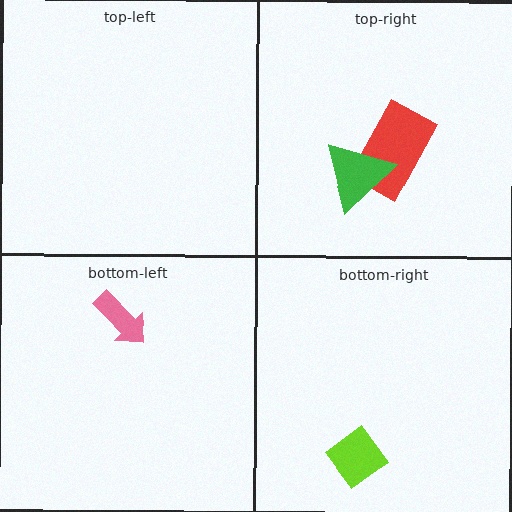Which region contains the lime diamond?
The bottom-right region.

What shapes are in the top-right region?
The red rectangle, the green triangle.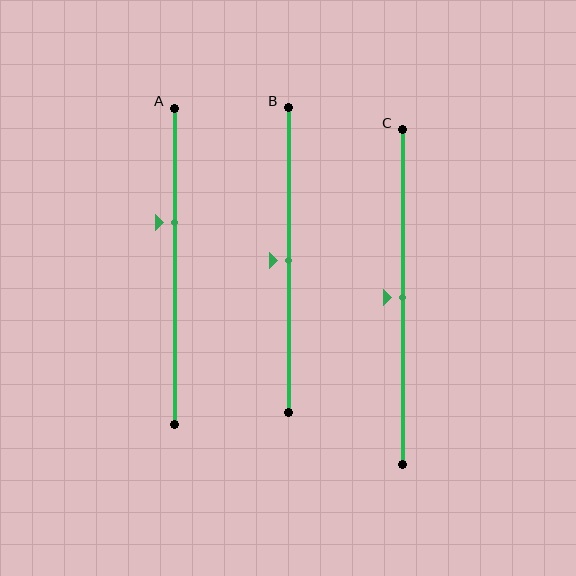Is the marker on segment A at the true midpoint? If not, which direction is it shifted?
No, the marker on segment A is shifted upward by about 14% of the segment length.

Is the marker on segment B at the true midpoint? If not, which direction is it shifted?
Yes, the marker on segment B is at the true midpoint.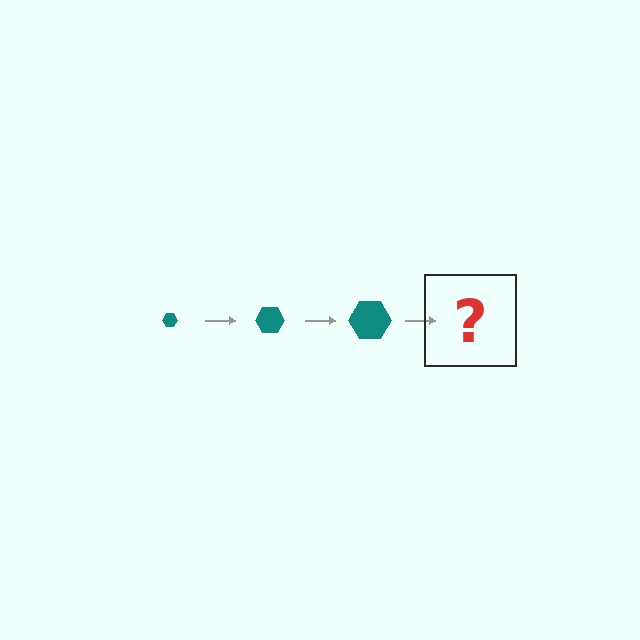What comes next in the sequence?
The next element should be a teal hexagon, larger than the previous one.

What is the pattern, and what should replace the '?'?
The pattern is that the hexagon gets progressively larger each step. The '?' should be a teal hexagon, larger than the previous one.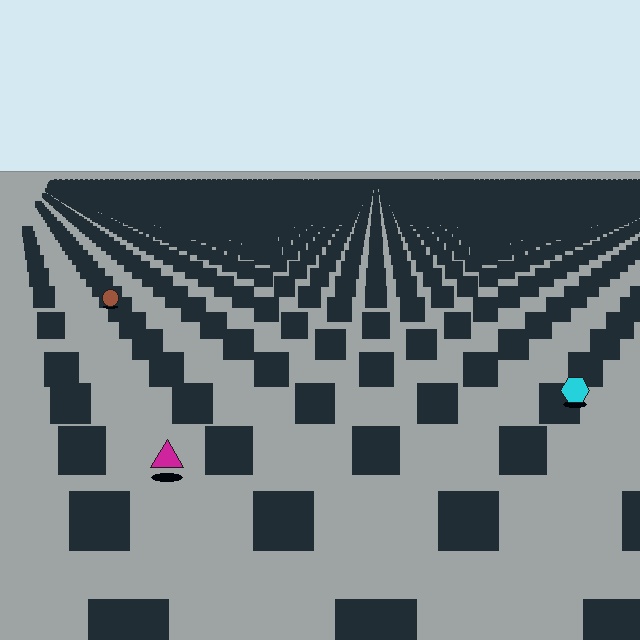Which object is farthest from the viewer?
The brown circle is farthest from the viewer. It appears smaller and the ground texture around it is denser.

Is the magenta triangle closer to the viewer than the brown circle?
Yes. The magenta triangle is closer — you can tell from the texture gradient: the ground texture is coarser near it.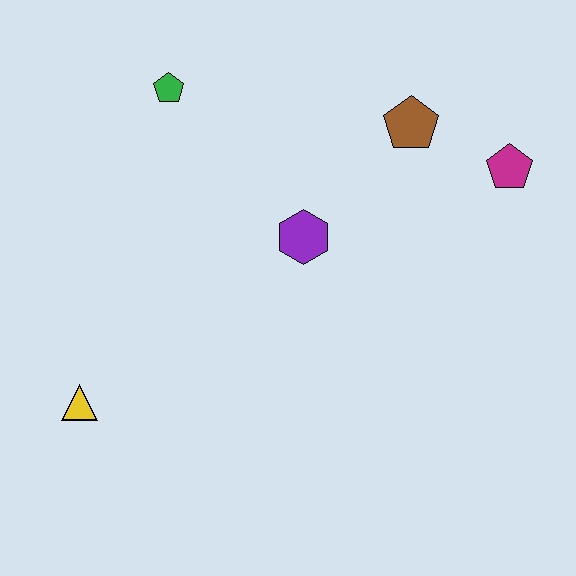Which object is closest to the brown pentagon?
The magenta pentagon is closest to the brown pentagon.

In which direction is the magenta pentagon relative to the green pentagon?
The magenta pentagon is to the right of the green pentagon.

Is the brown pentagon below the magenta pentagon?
No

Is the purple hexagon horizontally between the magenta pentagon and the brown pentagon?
No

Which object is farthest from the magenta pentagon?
The yellow triangle is farthest from the magenta pentagon.